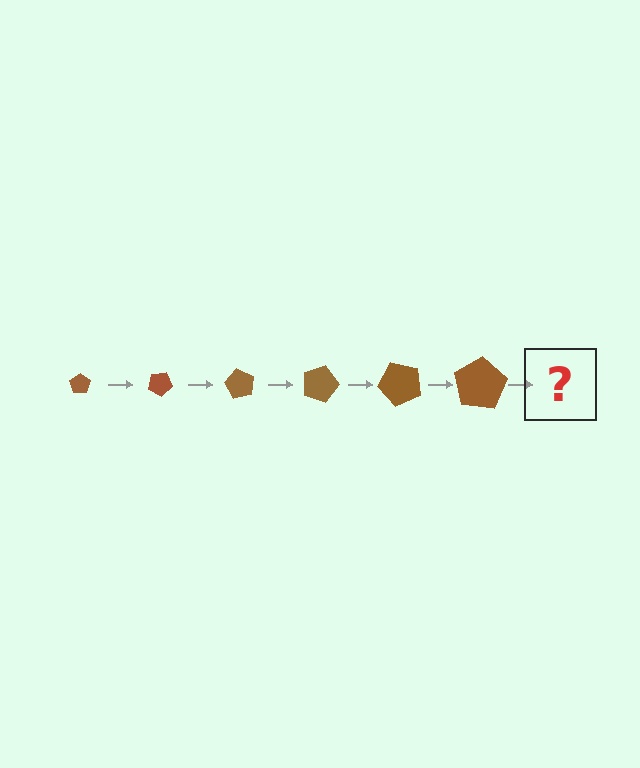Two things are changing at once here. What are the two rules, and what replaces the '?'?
The two rules are that the pentagon grows larger each step and it rotates 30 degrees each step. The '?' should be a pentagon, larger than the previous one and rotated 180 degrees from the start.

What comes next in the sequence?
The next element should be a pentagon, larger than the previous one and rotated 180 degrees from the start.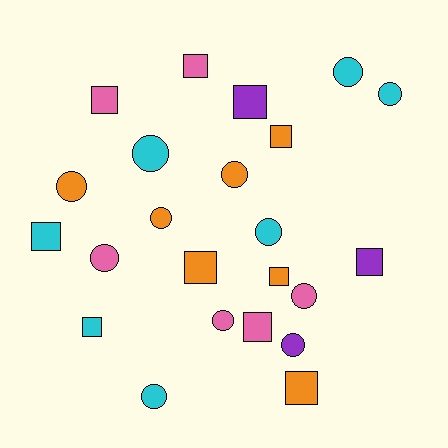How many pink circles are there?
There are 3 pink circles.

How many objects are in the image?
There are 23 objects.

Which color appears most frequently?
Orange, with 7 objects.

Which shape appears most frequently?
Circle, with 12 objects.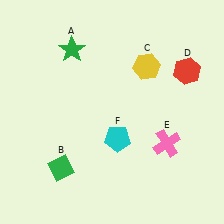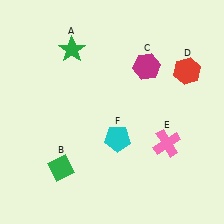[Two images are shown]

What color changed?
The hexagon (C) changed from yellow in Image 1 to magenta in Image 2.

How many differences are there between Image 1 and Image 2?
There is 1 difference between the two images.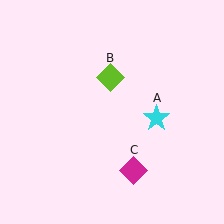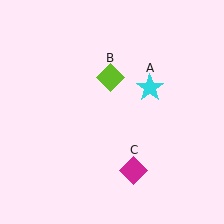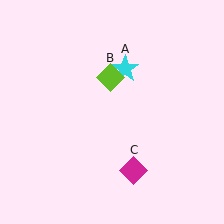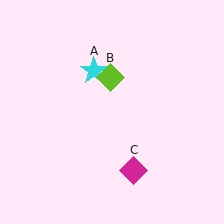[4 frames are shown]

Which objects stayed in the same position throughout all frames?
Lime diamond (object B) and magenta diamond (object C) remained stationary.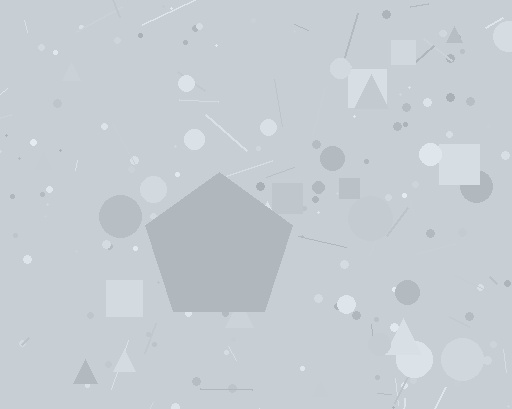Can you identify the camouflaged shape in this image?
The camouflaged shape is a pentagon.